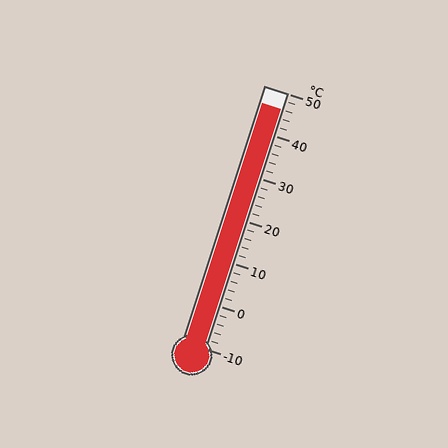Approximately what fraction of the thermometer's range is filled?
The thermometer is filled to approximately 95% of its range.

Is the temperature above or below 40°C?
The temperature is above 40°C.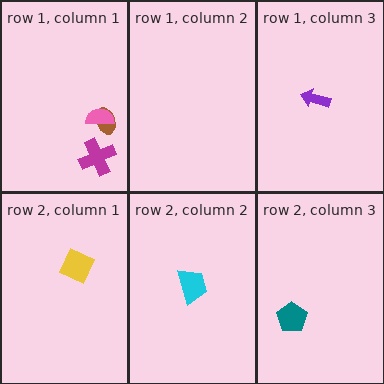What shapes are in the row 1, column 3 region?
The purple arrow.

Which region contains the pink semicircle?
The row 1, column 1 region.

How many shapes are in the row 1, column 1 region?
3.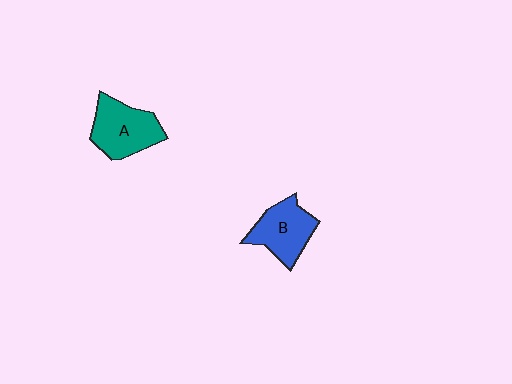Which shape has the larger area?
Shape A (teal).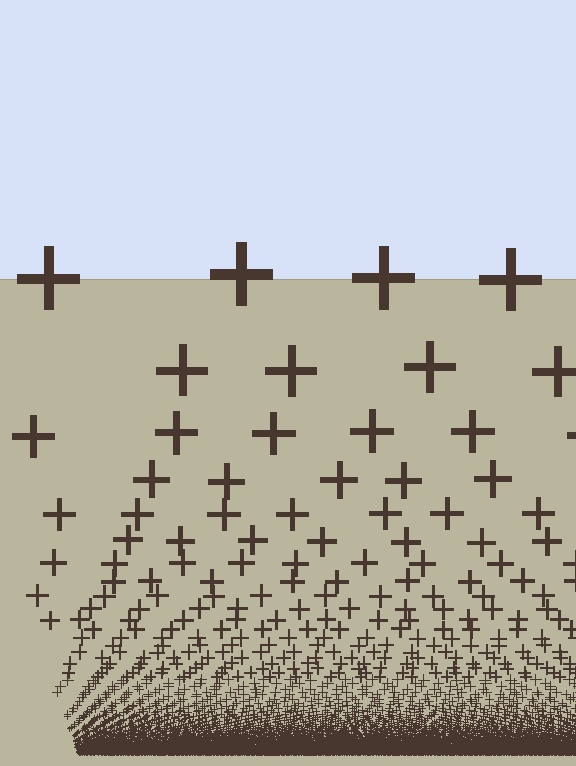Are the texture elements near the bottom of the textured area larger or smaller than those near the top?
Smaller. The gradient is inverted — elements near the bottom are smaller and denser.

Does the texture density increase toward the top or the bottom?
Density increases toward the bottom.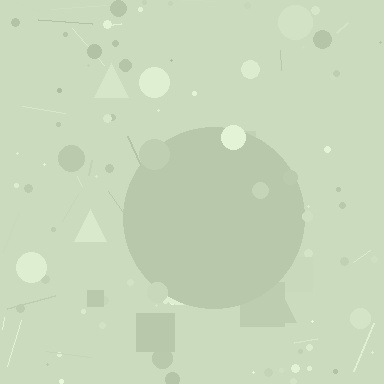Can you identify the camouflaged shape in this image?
The camouflaged shape is a circle.